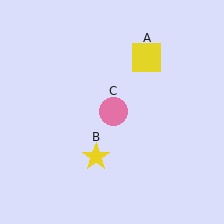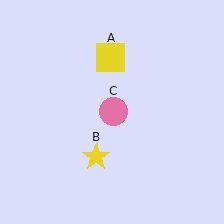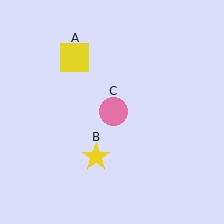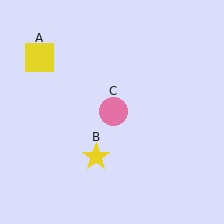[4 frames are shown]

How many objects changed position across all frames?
1 object changed position: yellow square (object A).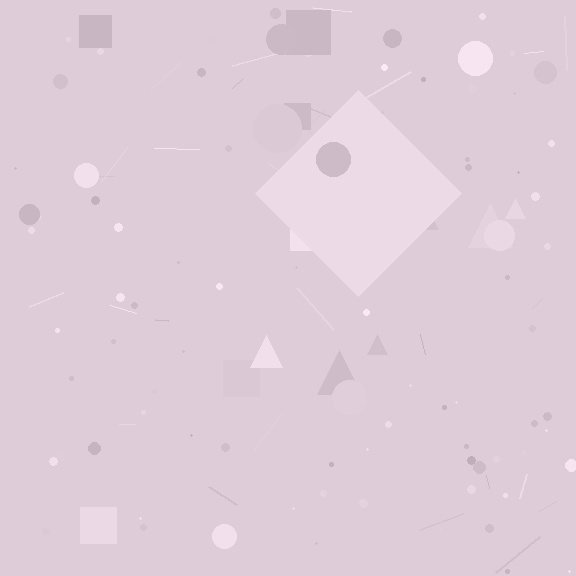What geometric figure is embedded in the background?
A diamond is embedded in the background.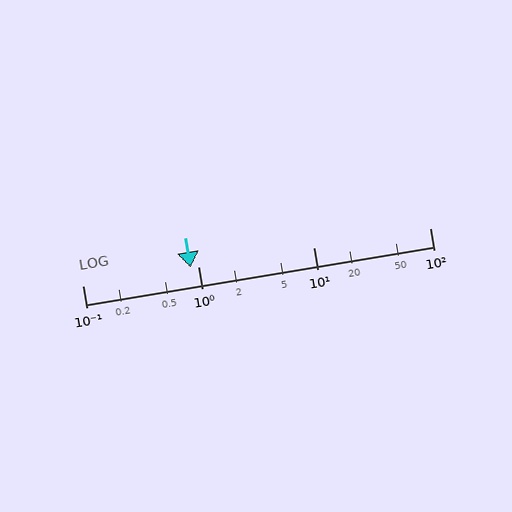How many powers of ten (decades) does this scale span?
The scale spans 3 decades, from 0.1 to 100.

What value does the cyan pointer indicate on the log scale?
The pointer indicates approximately 0.85.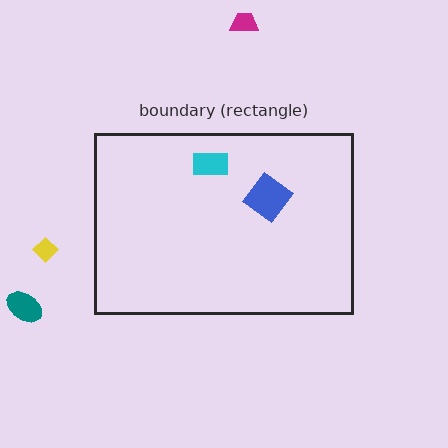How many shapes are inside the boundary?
2 inside, 3 outside.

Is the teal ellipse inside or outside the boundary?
Outside.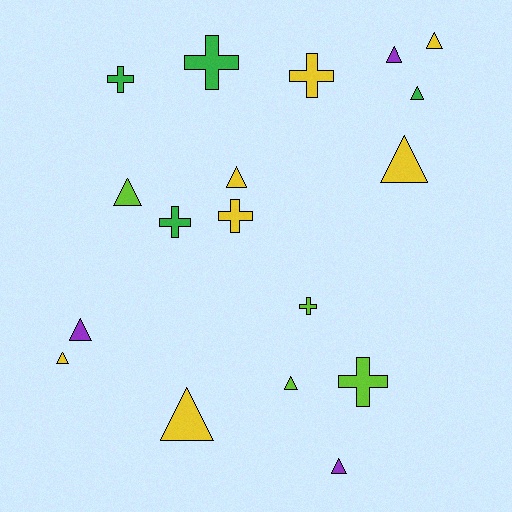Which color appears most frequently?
Yellow, with 7 objects.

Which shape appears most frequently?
Triangle, with 11 objects.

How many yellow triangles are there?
There are 5 yellow triangles.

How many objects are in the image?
There are 18 objects.